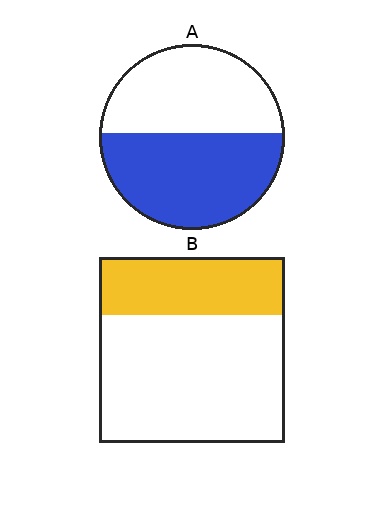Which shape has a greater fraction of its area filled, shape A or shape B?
Shape A.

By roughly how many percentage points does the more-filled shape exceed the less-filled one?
By roughly 20 percentage points (A over B).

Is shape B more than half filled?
No.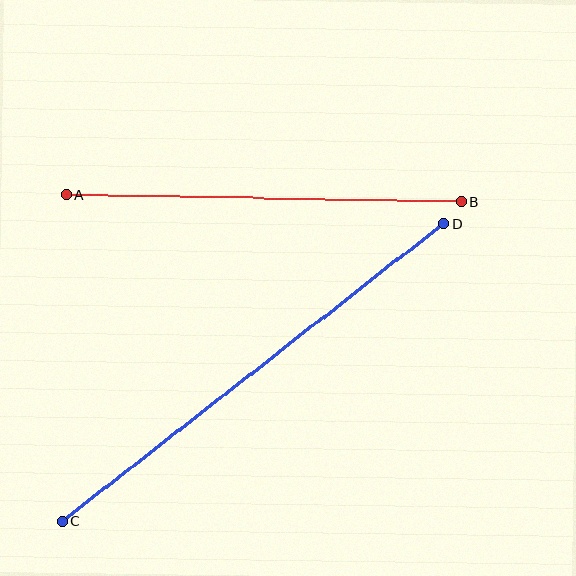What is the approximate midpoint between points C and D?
The midpoint is at approximately (253, 373) pixels.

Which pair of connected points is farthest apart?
Points C and D are farthest apart.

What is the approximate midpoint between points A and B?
The midpoint is at approximately (264, 198) pixels.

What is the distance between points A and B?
The distance is approximately 395 pixels.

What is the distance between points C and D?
The distance is approximately 484 pixels.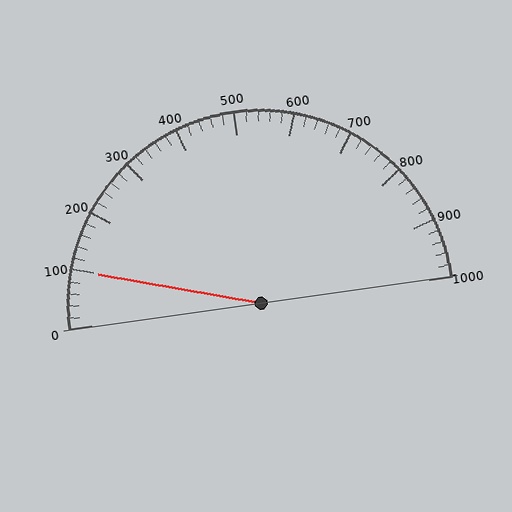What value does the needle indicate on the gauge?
The needle indicates approximately 100.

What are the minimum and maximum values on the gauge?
The gauge ranges from 0 to 1000.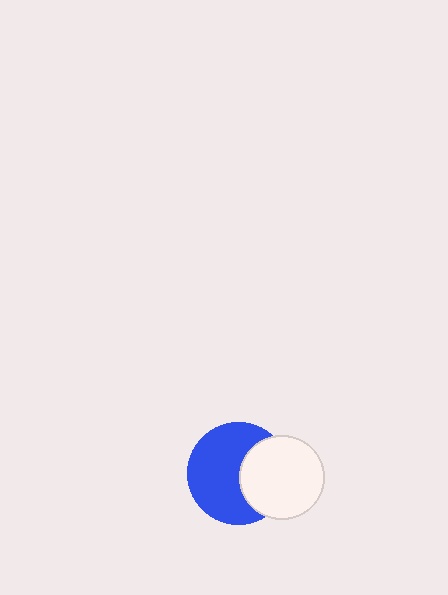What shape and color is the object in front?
The object in front is a white circle.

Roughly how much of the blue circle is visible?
About half of it is visible (roughly 64%).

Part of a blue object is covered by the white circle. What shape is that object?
It is a circle.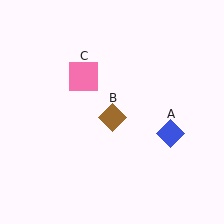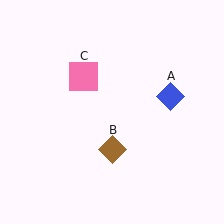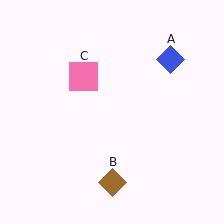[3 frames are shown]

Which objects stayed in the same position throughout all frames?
Pink square (object C) remained stationary.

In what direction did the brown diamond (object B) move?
The brown diamond (object B) moved down.